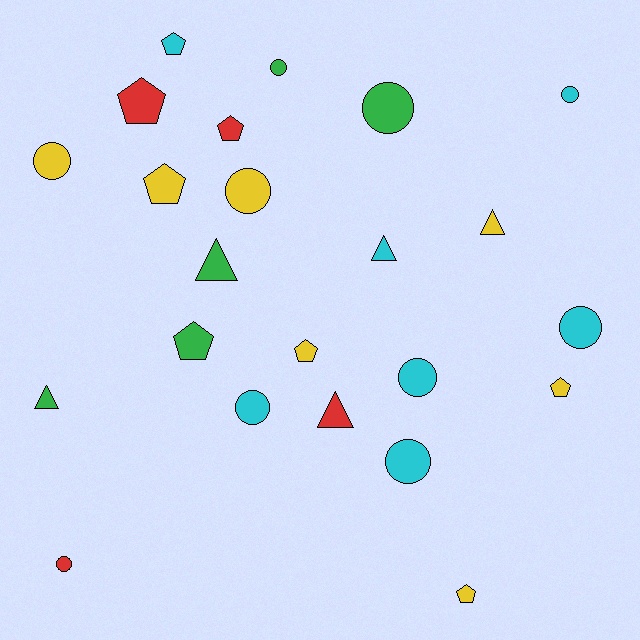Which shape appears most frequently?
Circle, with 10 objects.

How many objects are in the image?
There are 23 objects.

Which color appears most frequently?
Cyan, with 7 objects.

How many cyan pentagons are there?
There is 1 cyan pentagon.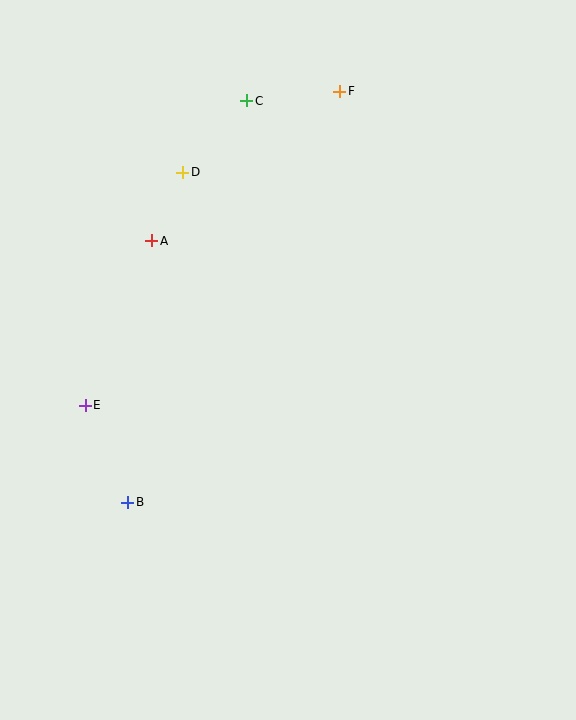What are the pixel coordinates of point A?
Point A is at (152, 241).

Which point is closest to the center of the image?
Point A at (152, 241) is closest to the center.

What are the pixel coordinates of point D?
Point D is at (183, 172).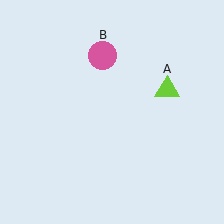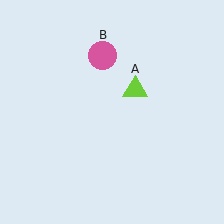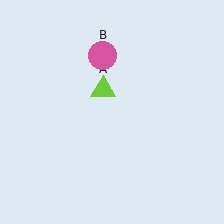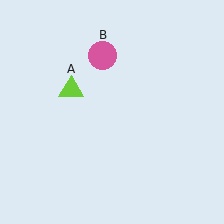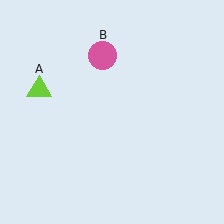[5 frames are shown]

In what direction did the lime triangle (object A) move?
The lime triangle (object A) moved left.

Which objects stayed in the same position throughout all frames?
Pink circle (object B) remained stationary.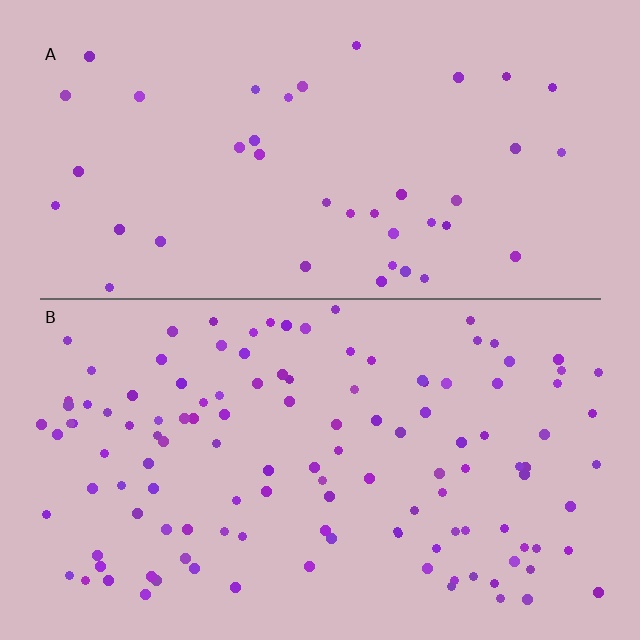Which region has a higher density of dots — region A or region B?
B (the bottom).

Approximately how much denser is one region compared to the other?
Approximately 3.0× — region B over region A.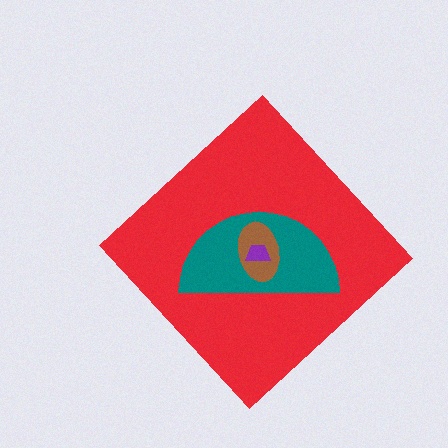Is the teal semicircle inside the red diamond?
Yes.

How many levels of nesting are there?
4.